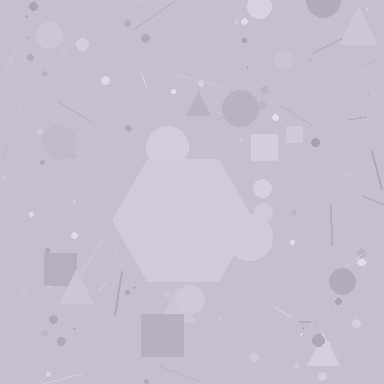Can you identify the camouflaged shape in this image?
The camouflaged shape is a hexagon.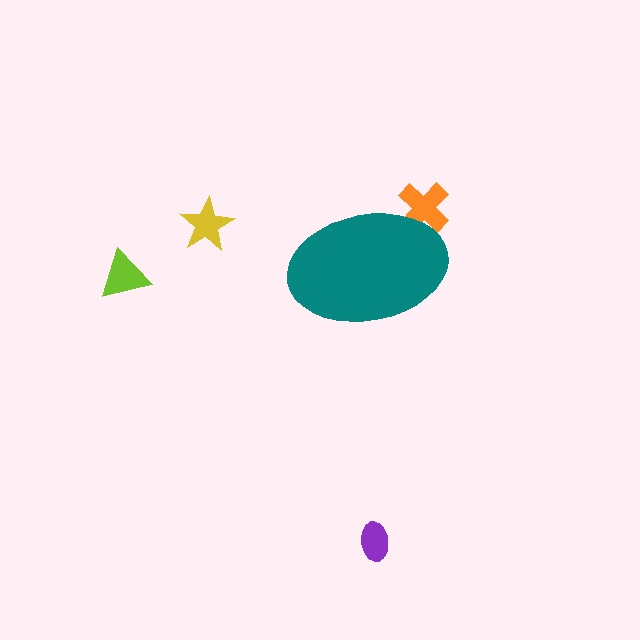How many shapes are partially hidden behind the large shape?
1 shape is partially hidden.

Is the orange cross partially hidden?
Yes, the orange cross is partially hidden behind the teal ellipse.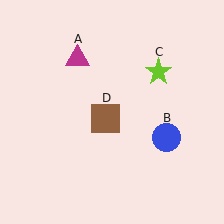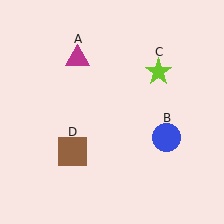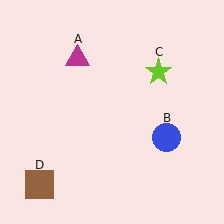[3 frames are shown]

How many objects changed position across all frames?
1 object changed position: brown square (object D).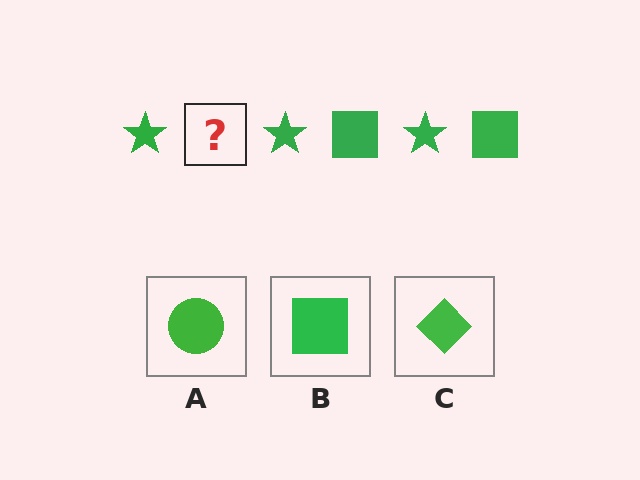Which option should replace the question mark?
Option B.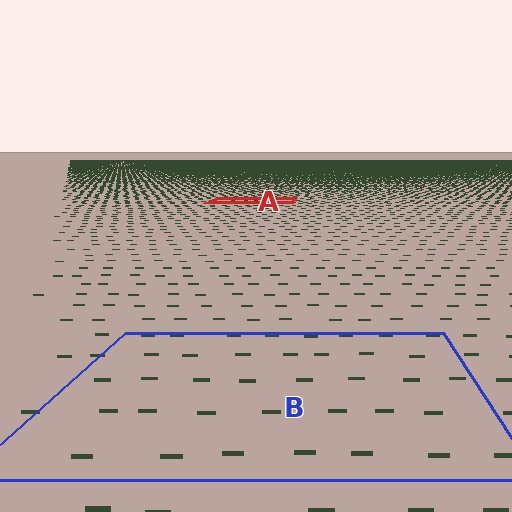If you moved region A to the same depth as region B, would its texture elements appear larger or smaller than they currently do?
They would appear larger. At a closer depth, the same texture elements are projected at a bigger on-screen size.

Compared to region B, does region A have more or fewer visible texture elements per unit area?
Region A has more texture elements per unit area — they are packed more densely because it is farther away.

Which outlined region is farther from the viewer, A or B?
Region A is farther from the viewer — the texture elements inside it appear smaller and more densely packed.